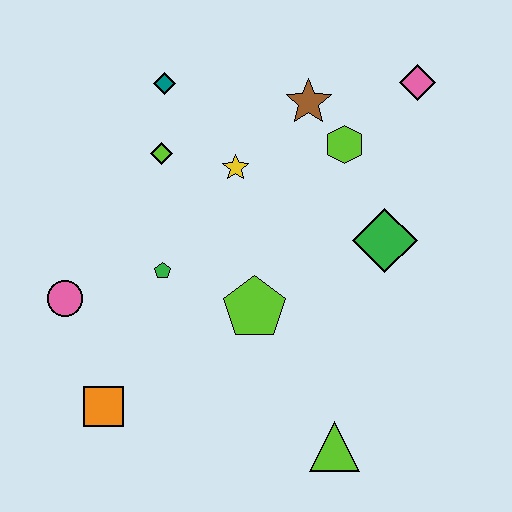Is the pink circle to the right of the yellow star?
No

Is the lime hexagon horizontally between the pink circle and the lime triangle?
No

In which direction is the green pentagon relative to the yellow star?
The green pentagon is below the yellow star.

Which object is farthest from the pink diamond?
The orange square is farthest from the pink diamond.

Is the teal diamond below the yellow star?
No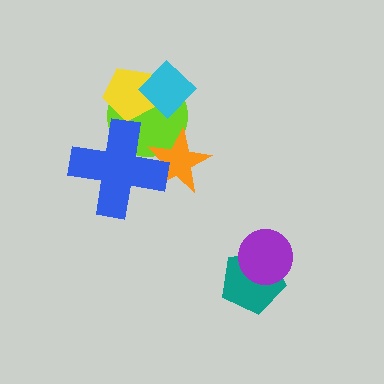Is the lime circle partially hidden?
Yes, it is partially covered by another shape.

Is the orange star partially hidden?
Yes, it is partially covered by another shape.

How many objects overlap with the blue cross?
2 objects overlap with the blue cross.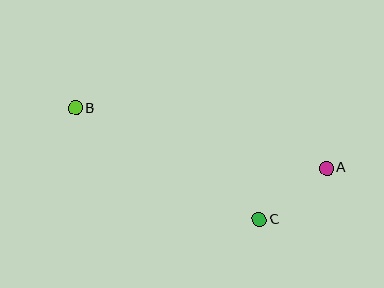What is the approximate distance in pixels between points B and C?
The distance between B and C is approximately 215 pixels.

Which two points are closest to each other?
Points A and C are closest to each other.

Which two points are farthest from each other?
Points A and B are farthest from each other.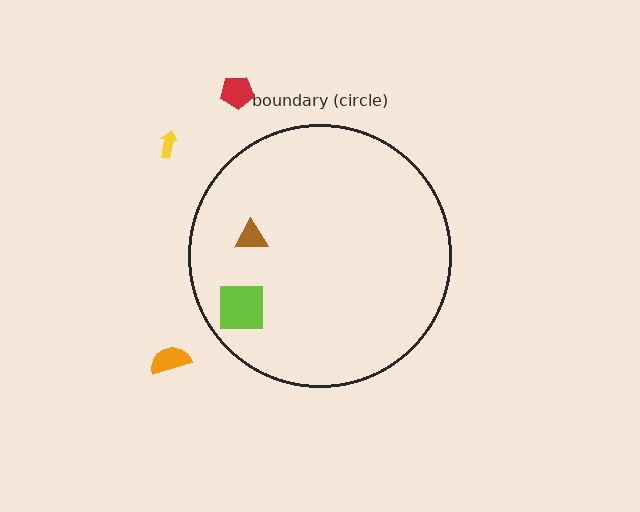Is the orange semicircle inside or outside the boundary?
Outside.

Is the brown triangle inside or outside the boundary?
Inside.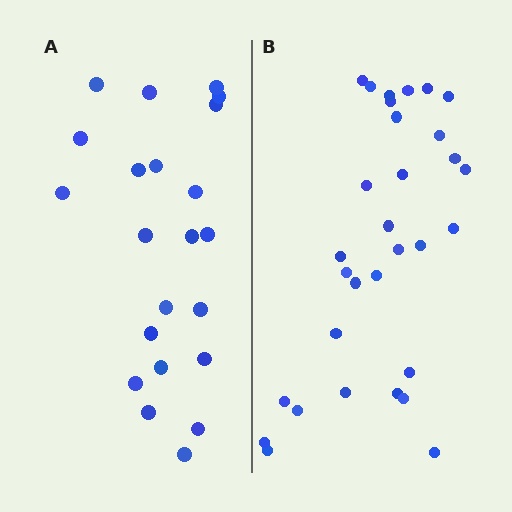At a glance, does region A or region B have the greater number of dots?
Region B (the right region) has more dots.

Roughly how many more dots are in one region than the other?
Region B has roughly 8 or so more dots than region A.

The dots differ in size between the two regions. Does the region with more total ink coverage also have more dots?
No. Region A has more total ink coverage because its dots are larger, but region B actually contains more individual dots. Total area can be misleading — the number of items is what matters here.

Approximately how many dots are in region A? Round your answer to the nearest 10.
About 20 dots. (The exact count is 22, which rounds to 20.)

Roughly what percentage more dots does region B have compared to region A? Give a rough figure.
About 40% more.